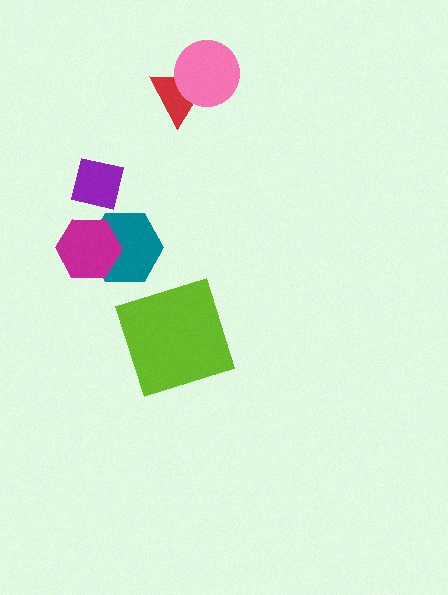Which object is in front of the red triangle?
The pink circle is in front of the red triangle.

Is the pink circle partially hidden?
No, no other shape covers it.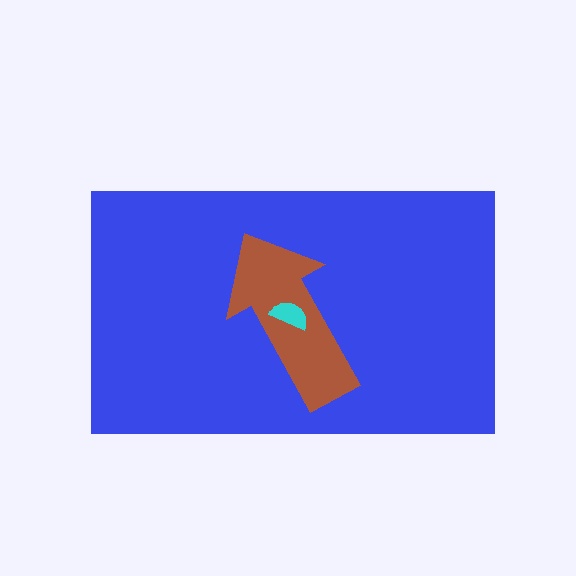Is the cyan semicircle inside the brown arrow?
Yes.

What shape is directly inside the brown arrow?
The cyan semicircle.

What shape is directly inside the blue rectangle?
The brown arrow.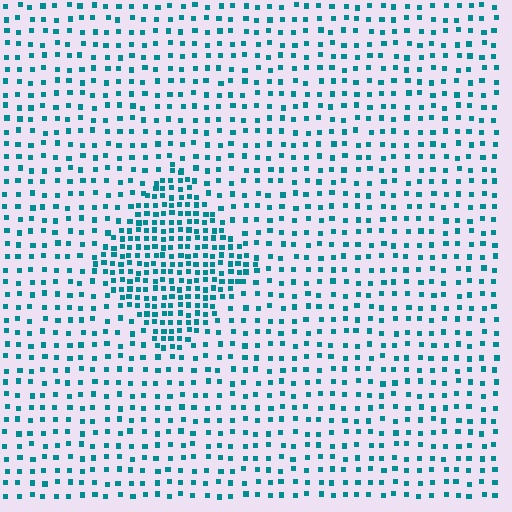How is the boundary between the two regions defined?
The boundary is defined by a change in element density (approximately 2.2x ratio). All elements are the same color, size, and shape.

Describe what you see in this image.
The image contains small teal elements arranged at two different densities. A diamond-shaped region is visible where the elements are more densely packed than the surrounding area.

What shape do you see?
I see a diamond.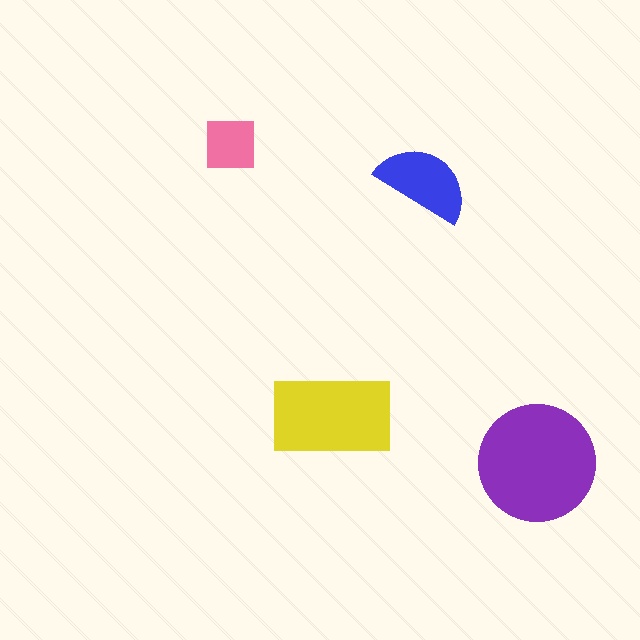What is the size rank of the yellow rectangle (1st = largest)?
2nd.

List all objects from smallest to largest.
The pink square, the blue semicircle, the yellow rectangle, the purple circle.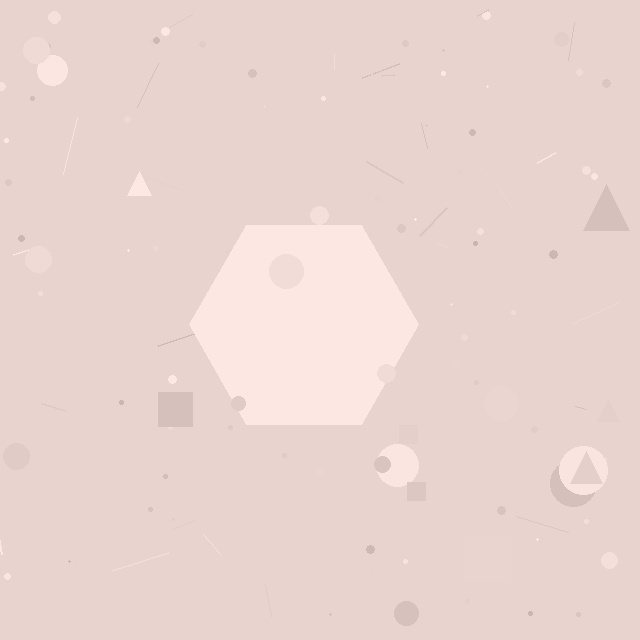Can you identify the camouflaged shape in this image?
The camouflaged shape is a hexagon.